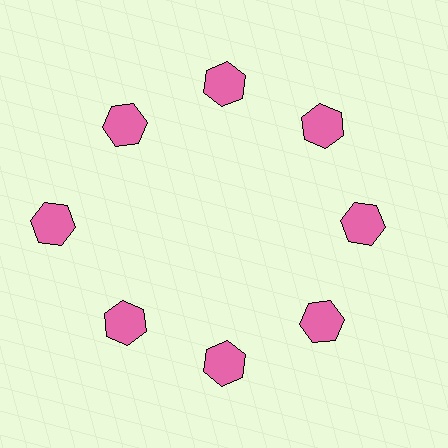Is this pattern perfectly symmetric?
No. The 8 pink hexagons are arranged in a ring, but one element near the 9 o'clock position is pushed outward from the center, breaking the 8-fold rotational symmetry.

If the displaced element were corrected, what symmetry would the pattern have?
It would have 8-fold rotational symmetry — the pattern would map onto itself every 45 degrees.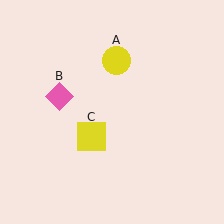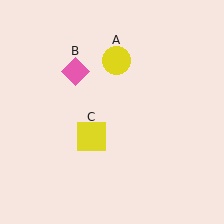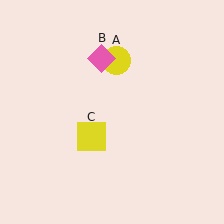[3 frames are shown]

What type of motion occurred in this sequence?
The pink diamond (object B) rotated clockwise around the center of the scene.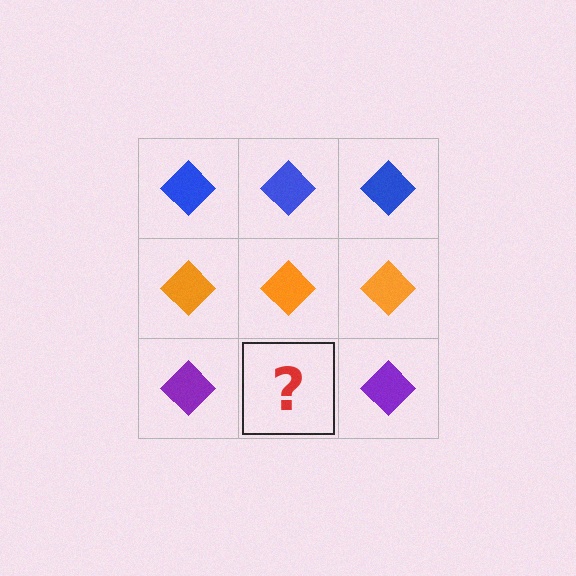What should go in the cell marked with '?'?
The missing cell should contain a purple diamond.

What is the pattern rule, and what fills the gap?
The rule is that each row has a consistent color. The gap should be filled with a purple diamond.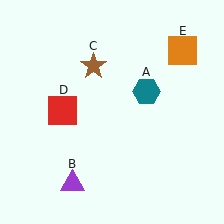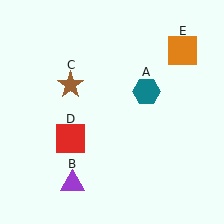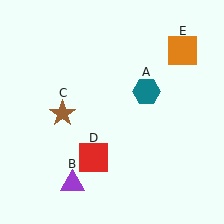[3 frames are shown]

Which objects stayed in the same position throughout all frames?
Teal hexagon (object A) and purple triangle (object B) and orange square (object E) remained stationary.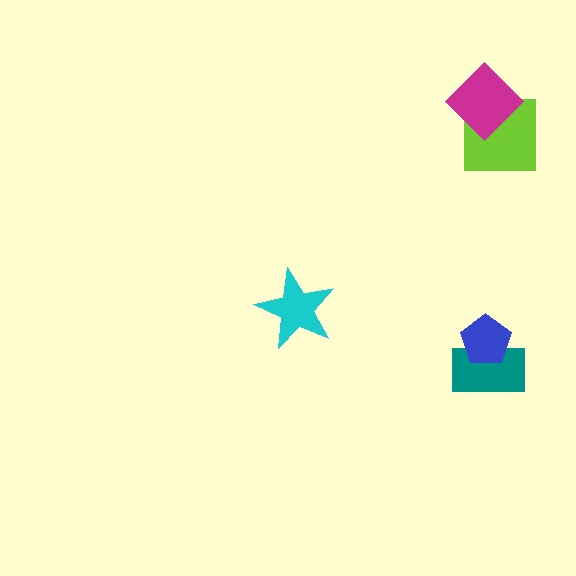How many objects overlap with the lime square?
1 object overlaps with the lime square.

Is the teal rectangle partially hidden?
Yes, it is partially covered by another shape.